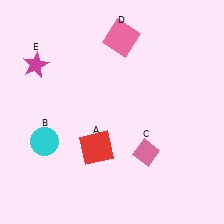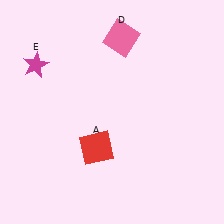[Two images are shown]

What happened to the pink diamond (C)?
The pink diamond (C) was removed in Image 2. It was in the bottom-right area of Image 1.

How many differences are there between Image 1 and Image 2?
There are 2 differences between the two images.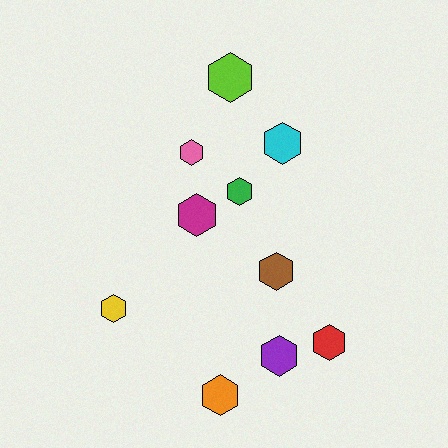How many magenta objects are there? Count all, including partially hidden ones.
There is 1 magenta object.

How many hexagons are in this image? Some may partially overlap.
There are 10 hexagons.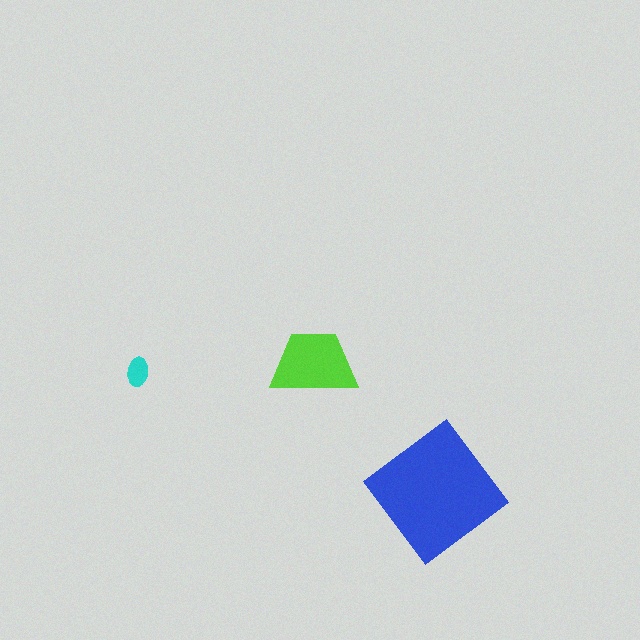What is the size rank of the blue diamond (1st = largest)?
1st.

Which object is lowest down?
The blue diamond is bottommost.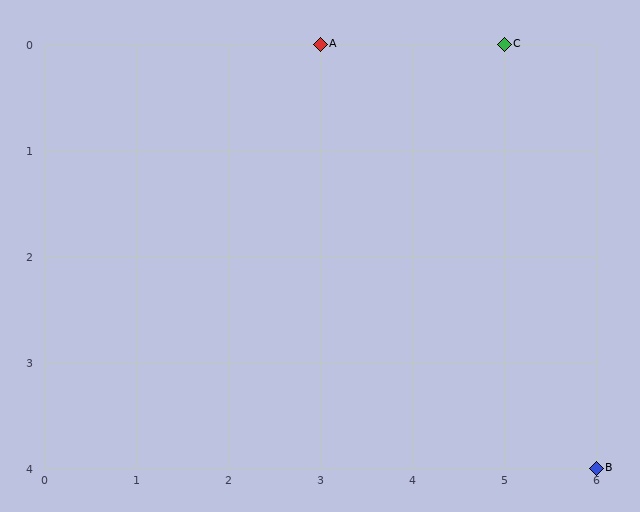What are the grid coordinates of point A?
Point A is at grid coordinates (3, 0).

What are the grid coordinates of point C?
Point C is at grid coordinates (5, 0).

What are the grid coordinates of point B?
Point B is at grid coordinates (6, 4).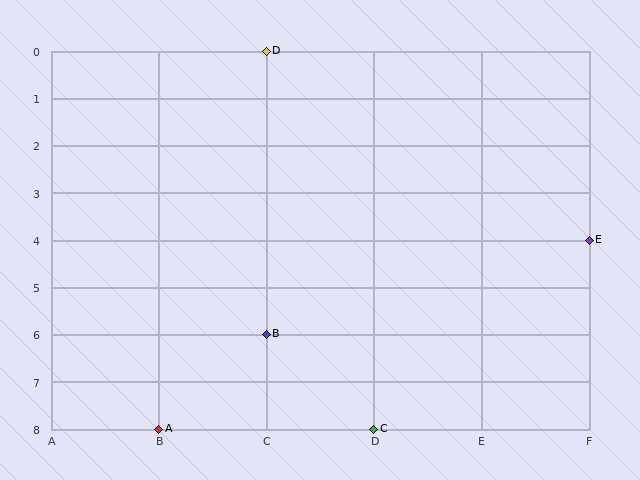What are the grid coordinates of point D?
Point D is at grid coordinates (C, 0).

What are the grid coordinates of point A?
Point A is at grid coordinates (B, 8).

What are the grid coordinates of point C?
Point C is at grid coordinates (D, 8).